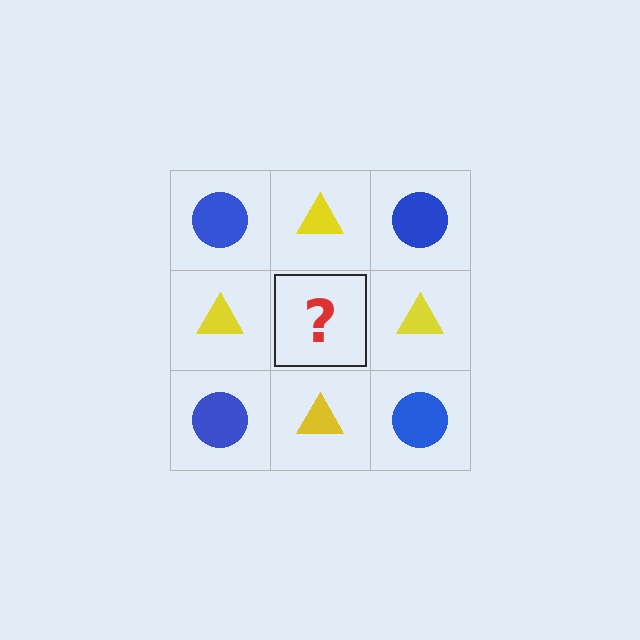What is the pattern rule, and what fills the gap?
The rule is that it alternates blue circle and yellow triangle in a checkerboard pattern. The gap should be filled with a blue circle.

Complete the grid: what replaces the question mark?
The question mark should be replaced with a blue circle.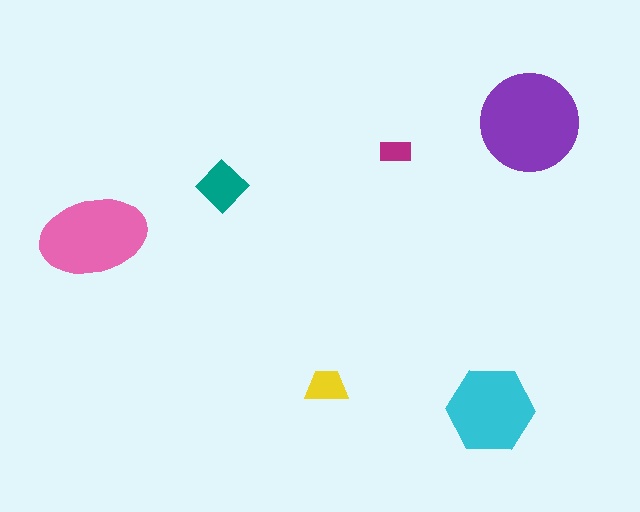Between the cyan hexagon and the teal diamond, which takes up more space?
The cyan hexagon.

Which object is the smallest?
The magenta rectangle.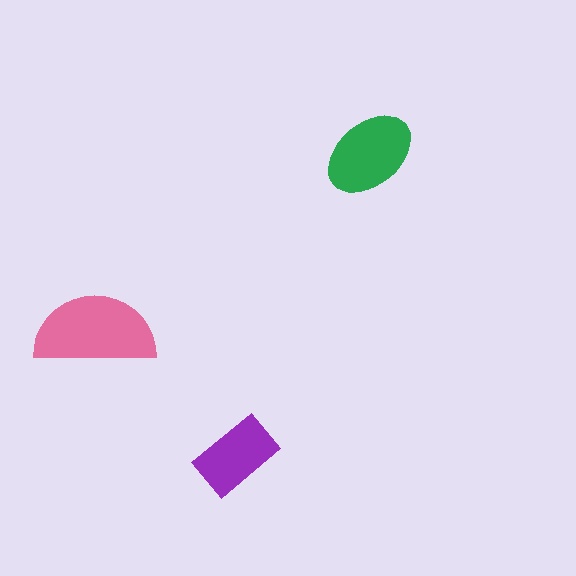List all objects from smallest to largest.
The purple rectangle, the green ellipse, the pink semicircle.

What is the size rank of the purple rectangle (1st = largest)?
3rd.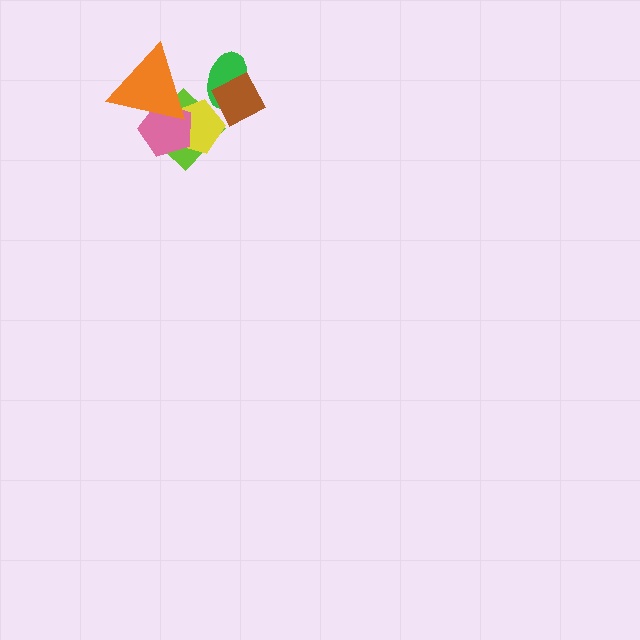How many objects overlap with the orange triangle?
3 objects overlap with the orange triangle.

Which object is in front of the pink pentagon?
The orange triangle is in front of the pink pentagon.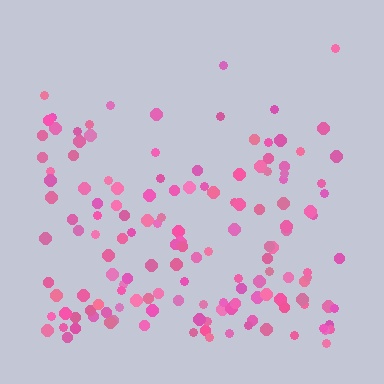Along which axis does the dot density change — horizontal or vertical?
Vertical.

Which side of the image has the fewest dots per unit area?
The top.